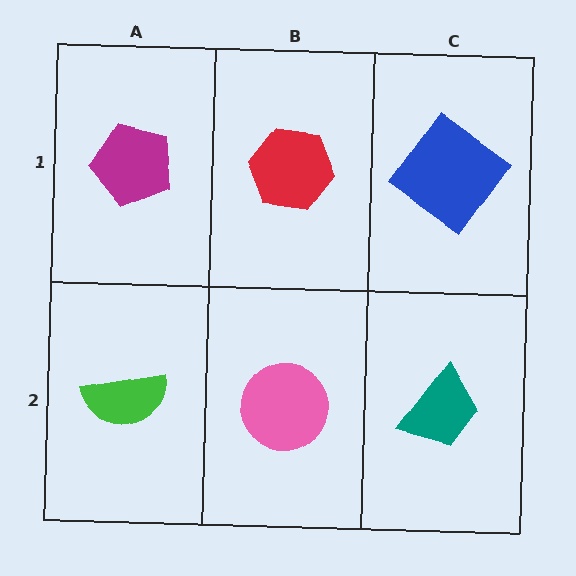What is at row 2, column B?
A pink circle.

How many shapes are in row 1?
3 shapes.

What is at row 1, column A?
A magenta pentagon.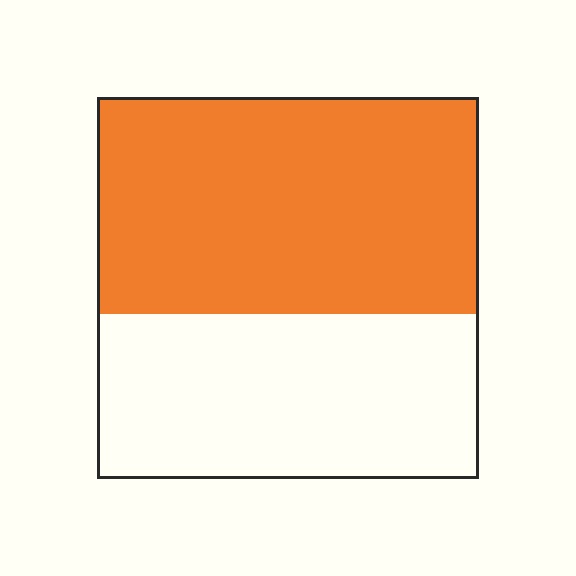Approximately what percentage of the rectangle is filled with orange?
Approximately 55%.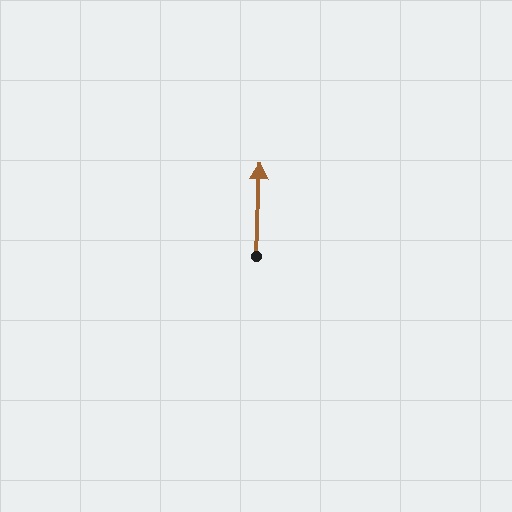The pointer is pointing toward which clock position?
Roughly 12 o'clock.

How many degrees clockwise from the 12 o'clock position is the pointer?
Approximately 2 degrees.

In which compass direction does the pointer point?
North.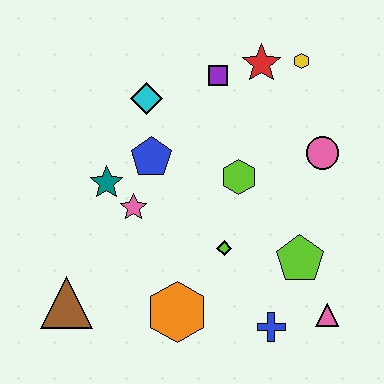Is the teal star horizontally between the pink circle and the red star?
No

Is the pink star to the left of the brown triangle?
No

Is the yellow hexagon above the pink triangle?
Yes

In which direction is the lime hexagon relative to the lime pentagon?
The lime hexagon is above the lime pentagon.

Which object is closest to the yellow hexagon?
The red star is closest to the yellow hexagon.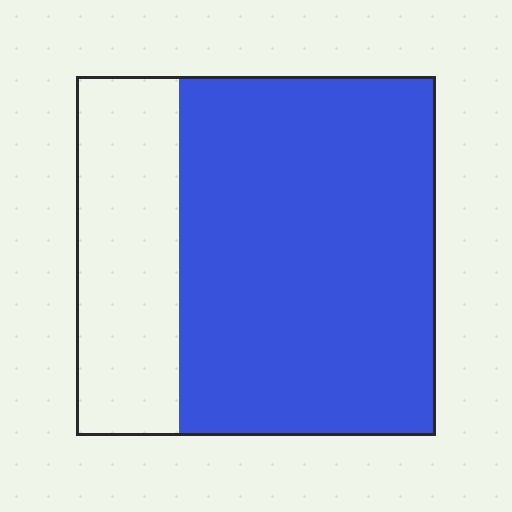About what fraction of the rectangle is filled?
About three quarters (3/4).